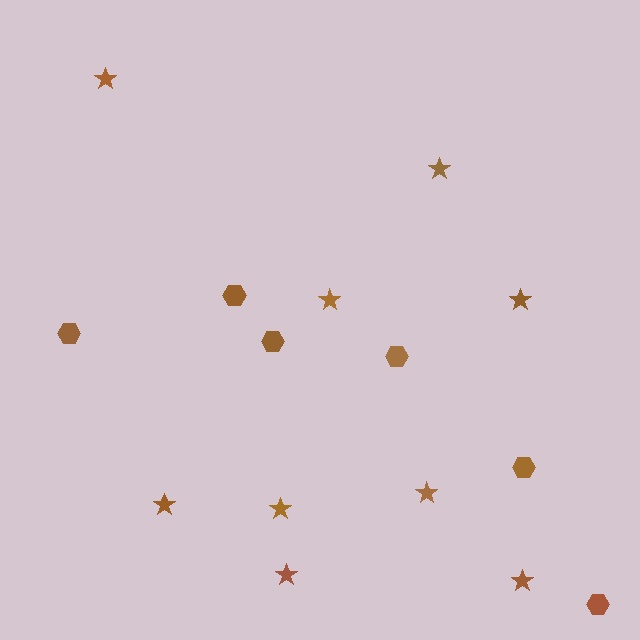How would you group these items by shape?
There are 2 groups: one group of stars (9) and one group of hexagons (6).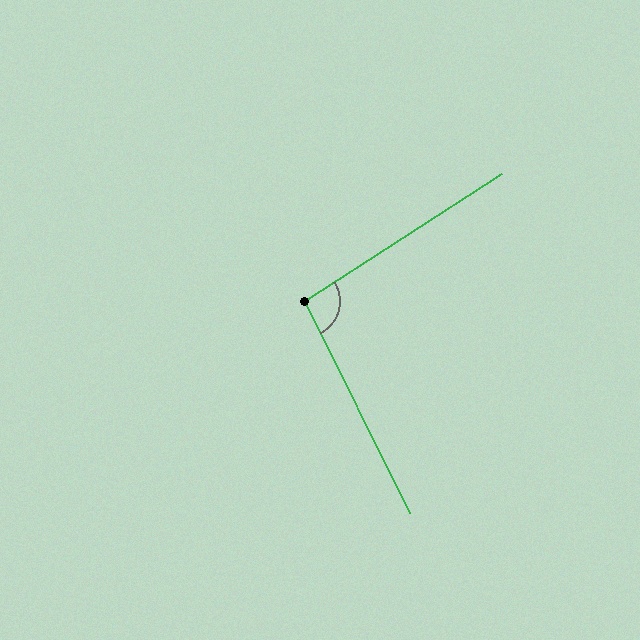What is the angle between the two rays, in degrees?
Approximately 97 degrees.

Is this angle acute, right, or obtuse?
It is obtuse.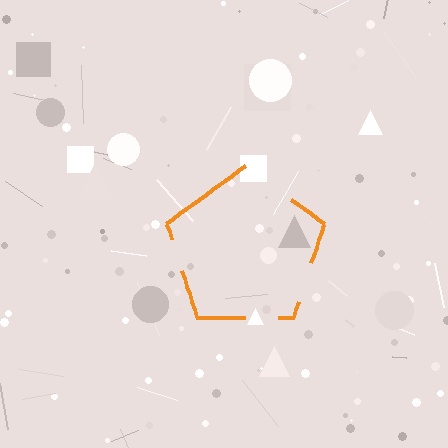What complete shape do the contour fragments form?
The contour fragments form a pentagon.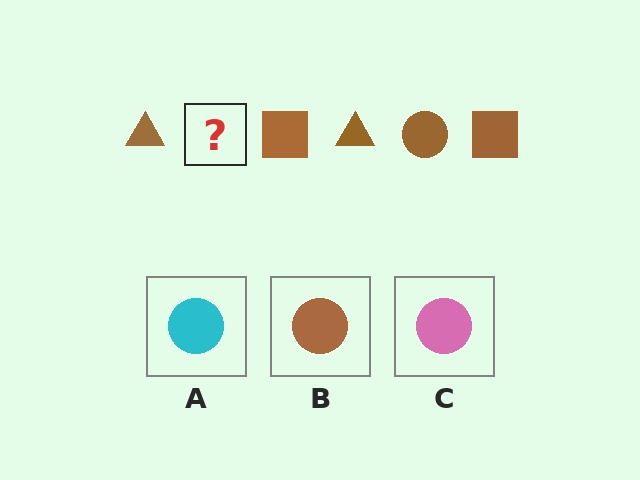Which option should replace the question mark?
Option B.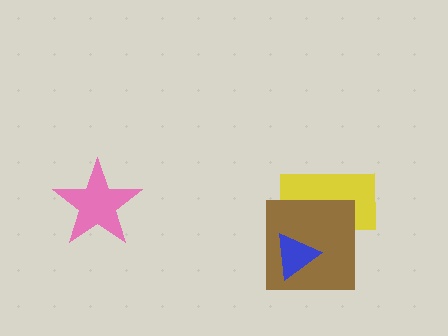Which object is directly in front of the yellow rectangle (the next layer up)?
The brown square is directly in front of the yellow rectangle.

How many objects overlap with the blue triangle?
2 objects overlap with the blue triangle.